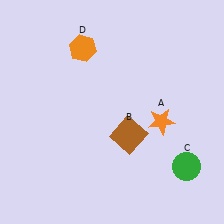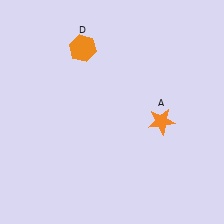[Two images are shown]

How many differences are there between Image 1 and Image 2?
There are 2 differences between the two images.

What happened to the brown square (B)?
The brown square (B) was removed in Image 2. It was in the bottom-right area of Image 1.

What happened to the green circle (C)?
The green circle (C) was removed in Image 2. It was in the bottom-right area of Image 1.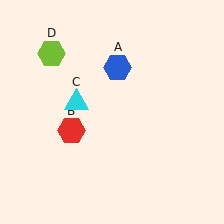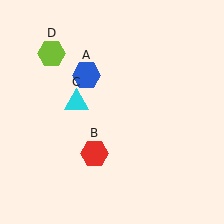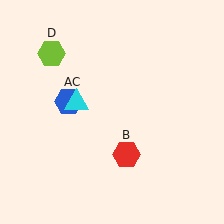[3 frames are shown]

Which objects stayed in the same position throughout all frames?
Cyan triangle (object C) and lime hexagon (object D) remained stationary.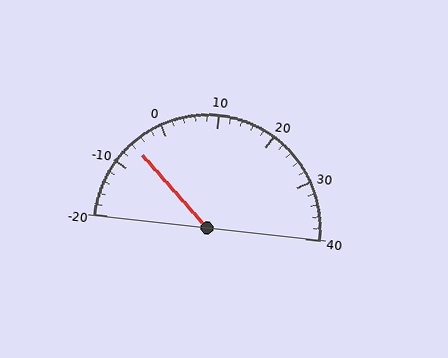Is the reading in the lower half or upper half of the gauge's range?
The reading is in the lower half of the range (-20 to 40).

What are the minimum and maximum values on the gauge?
The gauge ranges from -20 to 40.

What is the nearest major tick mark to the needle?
The nearest major tick mark is -10.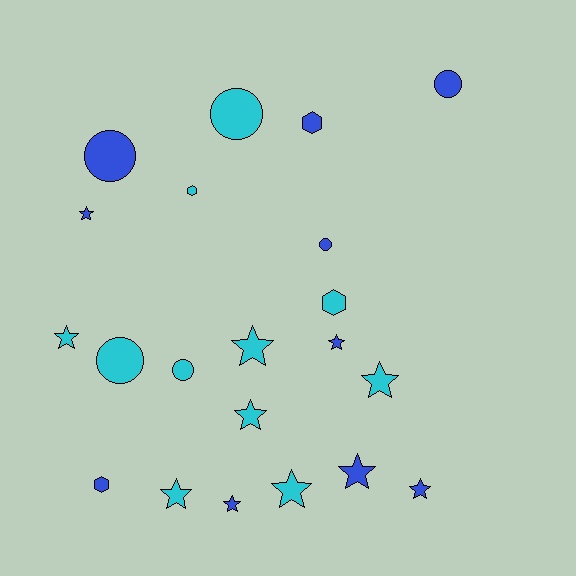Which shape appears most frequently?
Star, with 11 objects.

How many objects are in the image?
There are 21 objects.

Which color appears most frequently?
Cyan, with 11 objects.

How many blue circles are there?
There are 3 blue circles.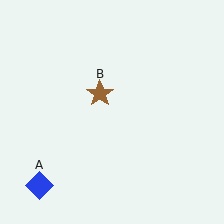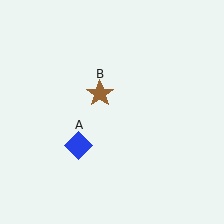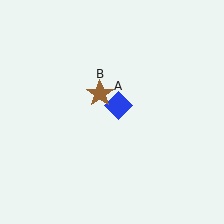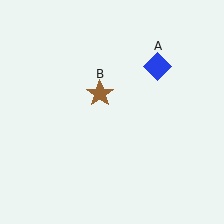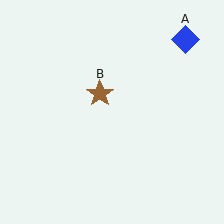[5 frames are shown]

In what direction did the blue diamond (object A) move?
The blue diamond (object A) moved up and to the right.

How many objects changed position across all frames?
1 object changed position: blue diamond (object A).